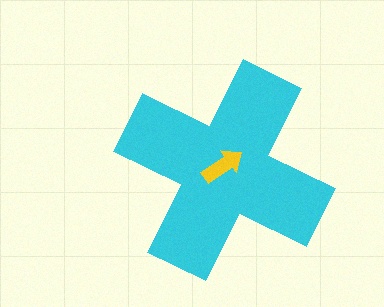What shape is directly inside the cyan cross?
The yellow arrow.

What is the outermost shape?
The cyan cross.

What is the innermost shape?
The yellow arrow.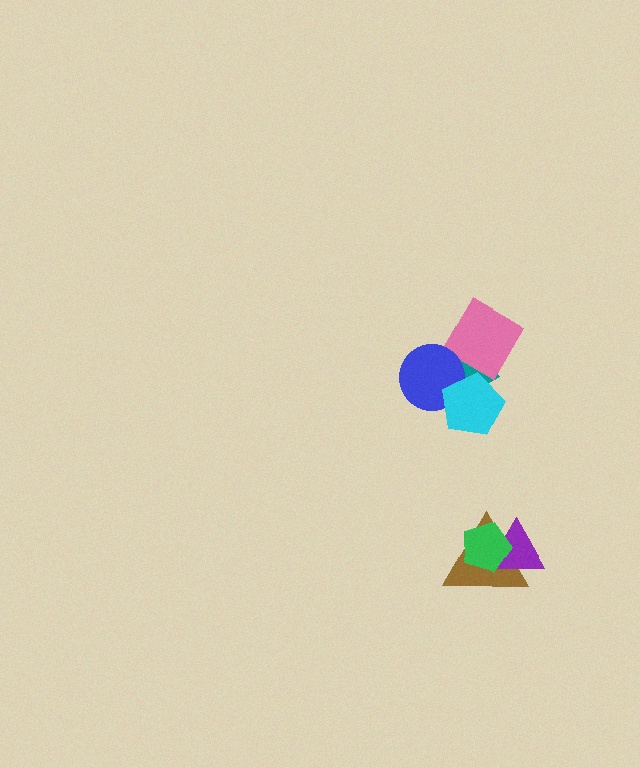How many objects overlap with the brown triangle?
2 objects overlap with the brown triangle.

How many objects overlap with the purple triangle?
2 objects overlap with the purple triangle.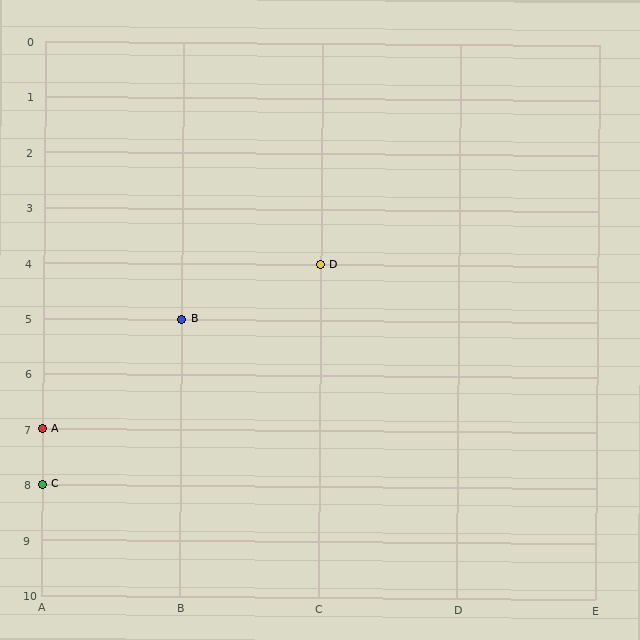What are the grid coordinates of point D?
Point D is at grid coordinates (C, 4).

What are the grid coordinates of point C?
Point C is at grid coordinates (A, 8).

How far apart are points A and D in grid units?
Points A and D are 2 columns and 3 rows apart (about 3.6 grid units diagonally).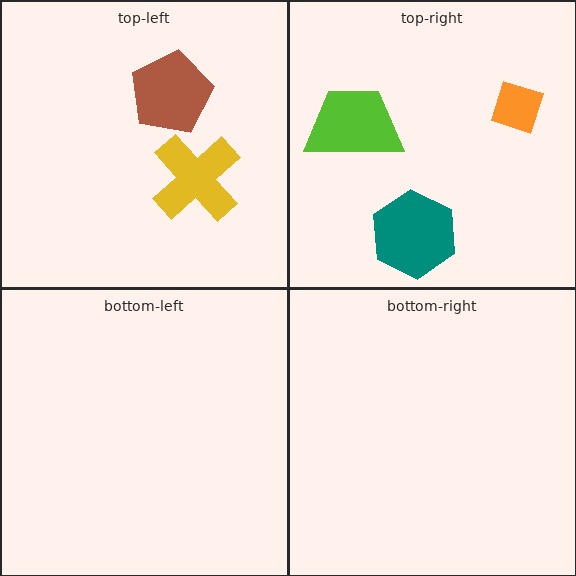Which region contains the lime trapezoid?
The top-right region.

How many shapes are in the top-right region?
3.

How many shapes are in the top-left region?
2.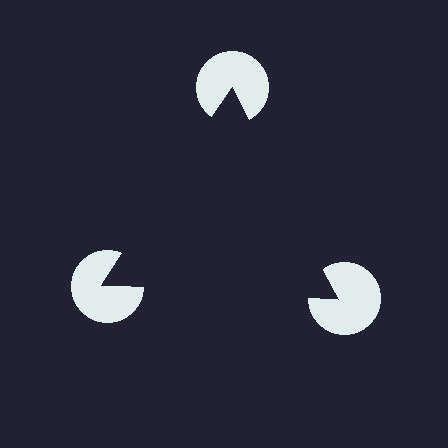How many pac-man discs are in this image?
There are 3 — one at each vertex of the illusory triangle.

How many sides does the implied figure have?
3 sides.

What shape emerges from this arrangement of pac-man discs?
An illusory triangle — its edges are inferred from the aligned wedge cuts in the pac-man discs, not physically drawn.